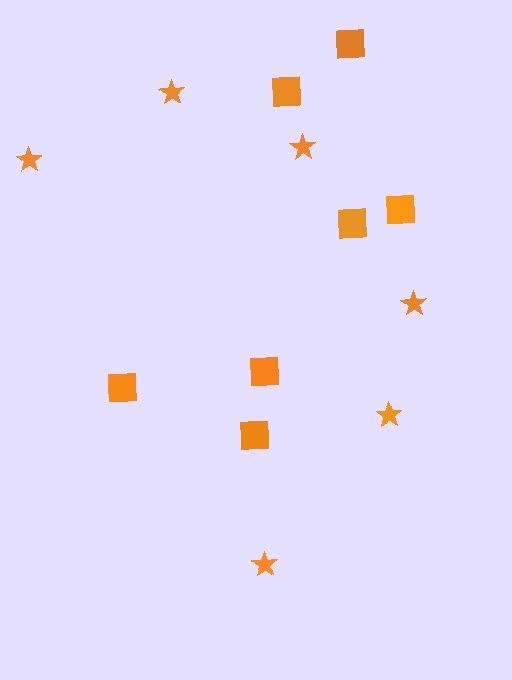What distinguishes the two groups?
There are 2 groups: one group of squares (7) and one group of stars (6).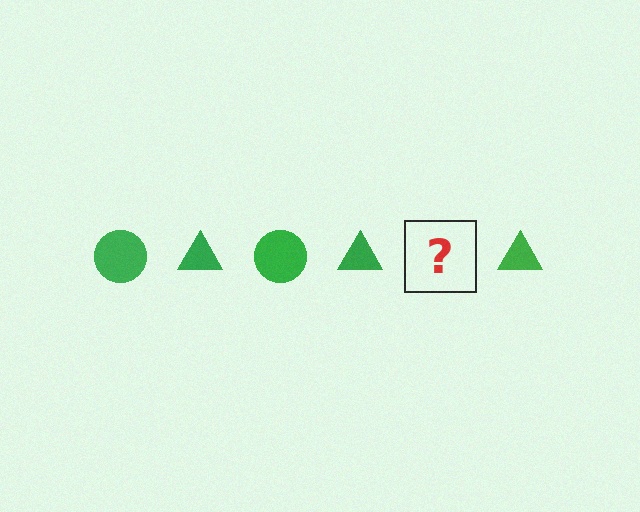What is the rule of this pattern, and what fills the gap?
The rule is that the pattern cycles through circle, triangle shapes in green. The gap should be filled with a green circle.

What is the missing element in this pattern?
The missing element is a green circle.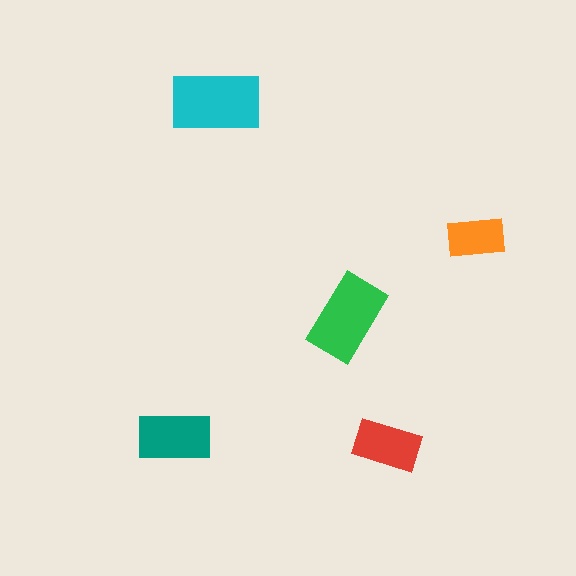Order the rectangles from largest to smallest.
the cyan one, the green one, the teal one, the red one, the orange one.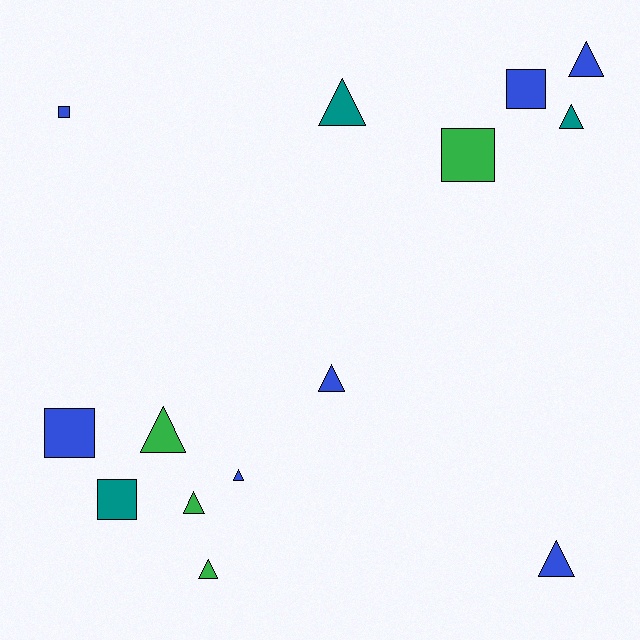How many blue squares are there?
There are 3 blue squares.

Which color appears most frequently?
Blue, with 7 objects.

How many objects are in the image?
There are 14 objects.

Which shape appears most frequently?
Triangle, with 9 objects.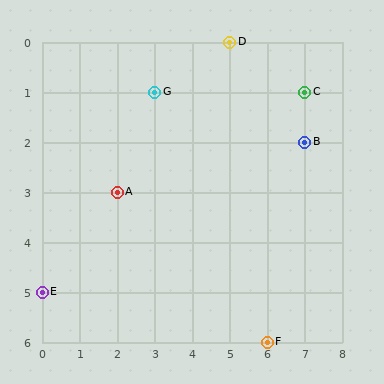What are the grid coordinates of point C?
Point C is at grid coordinates (7, 1).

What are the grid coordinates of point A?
Point A is at grid coordinates (2, 3).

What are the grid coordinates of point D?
Point D is at grid coordinates (5, 0).